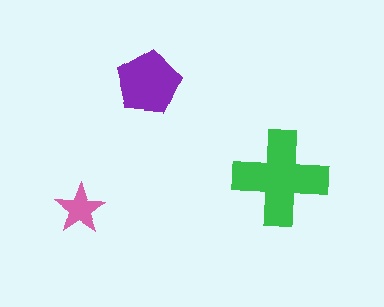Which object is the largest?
The green cross.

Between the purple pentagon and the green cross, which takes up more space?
The green cross.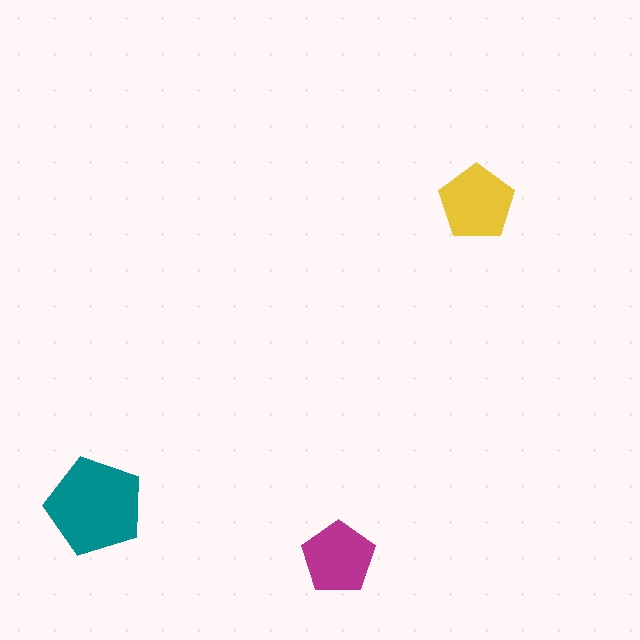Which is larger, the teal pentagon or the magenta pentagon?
The teal one.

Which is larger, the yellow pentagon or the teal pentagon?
The teal one.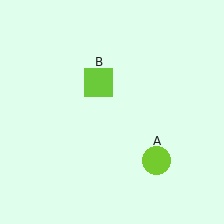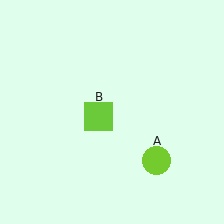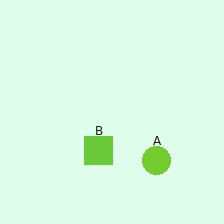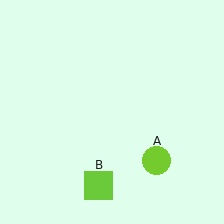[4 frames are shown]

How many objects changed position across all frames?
1 object changed position: lime square (object B).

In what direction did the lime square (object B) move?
The lime square (object B) moved down.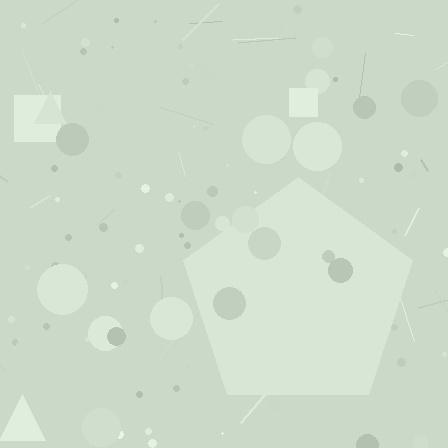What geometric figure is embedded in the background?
A pentagon is embedded in the background.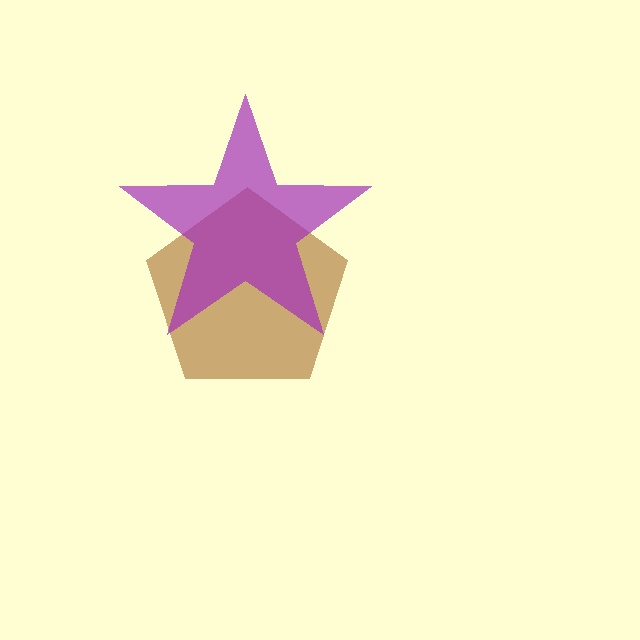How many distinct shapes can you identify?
There are 2 distinct shapes: a brown pentagon, a purple star.